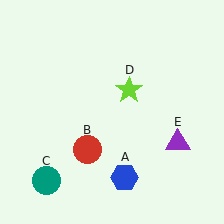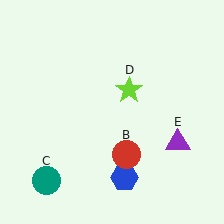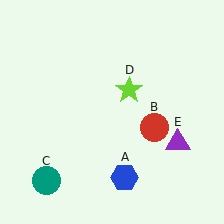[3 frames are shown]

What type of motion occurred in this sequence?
The red circle (object B) rotated counterclockwise around the center of the scene.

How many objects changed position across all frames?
1 object changed position: red circle (object B).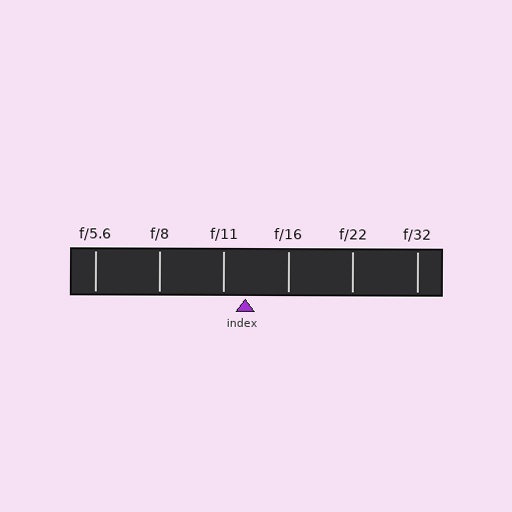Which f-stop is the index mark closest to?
The index mark is closest to f/11.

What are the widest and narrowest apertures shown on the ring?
The widest aperture shown is f/5.6 and the narrowest is f/32.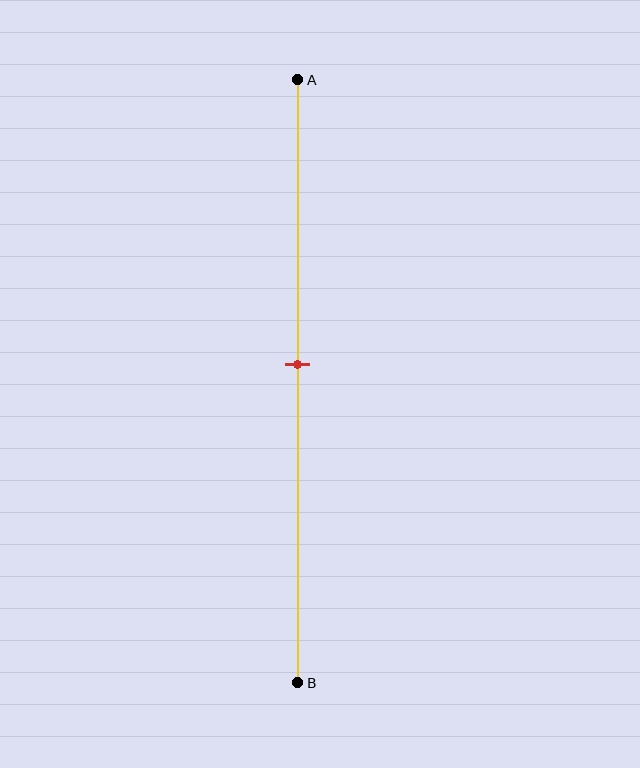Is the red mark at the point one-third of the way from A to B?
No, the mark is at about 45% from A, not at the 33% one-third point.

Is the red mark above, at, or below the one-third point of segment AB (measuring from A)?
The red mark is below the one-third point of segment AB.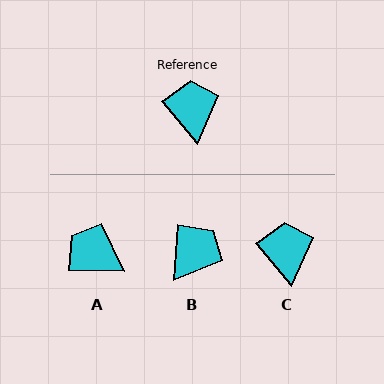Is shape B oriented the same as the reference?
No, it is off by about 45 degrees.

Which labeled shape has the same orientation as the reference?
C.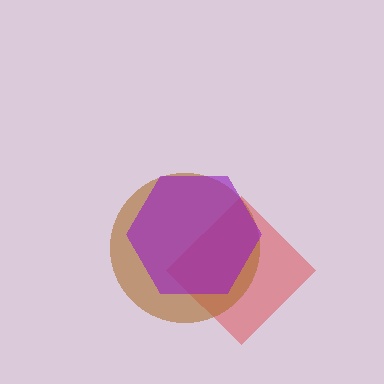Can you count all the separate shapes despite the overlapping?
Yes, there are 3 separate shapes.